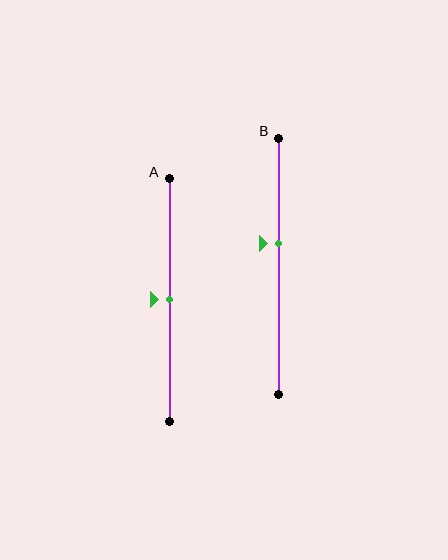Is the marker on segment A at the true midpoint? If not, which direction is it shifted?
Yes, the marker on segment A is at the true midpoint.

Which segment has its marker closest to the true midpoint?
Segment A has its marker closest to the true midpoint.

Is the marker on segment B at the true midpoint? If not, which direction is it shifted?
No, the marker on segment B is shifted upward by about 9% of the segment length.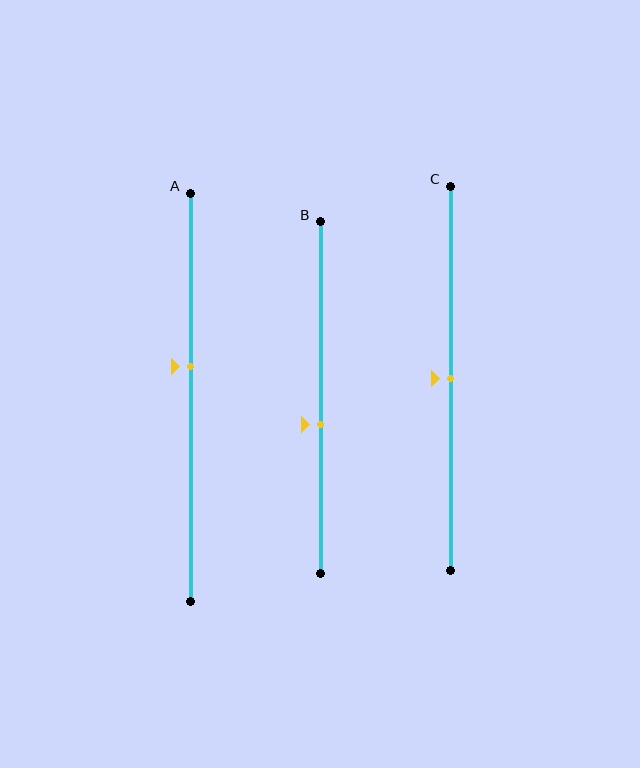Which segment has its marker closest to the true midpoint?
Segment C has its marker closest to the true midpoint.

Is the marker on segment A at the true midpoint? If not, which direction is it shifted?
No, the marker on segment A is shifted upward by about 8% of the segment length.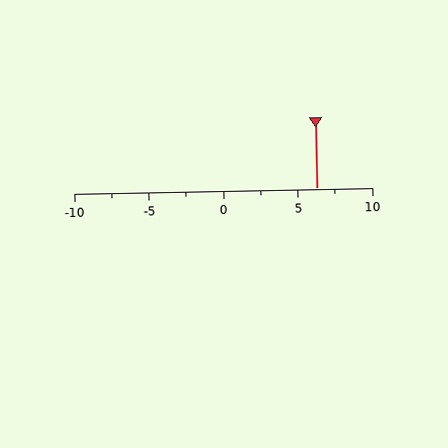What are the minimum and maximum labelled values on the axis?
The axis runs from -10 to 10.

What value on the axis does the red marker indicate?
The marker indicates approximately 6.2.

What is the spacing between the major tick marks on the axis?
The major ticks are spaced 5 apart.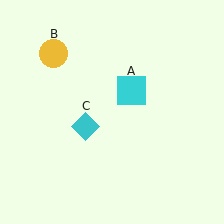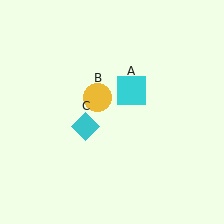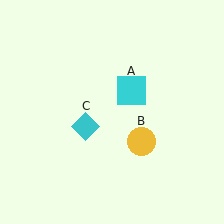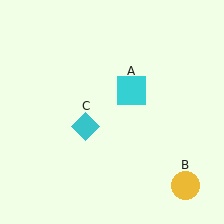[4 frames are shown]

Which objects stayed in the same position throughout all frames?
Cyan square (object A) and cyan diamond (object C) remained stationary.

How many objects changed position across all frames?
1 object changed position: yellow circle (object B).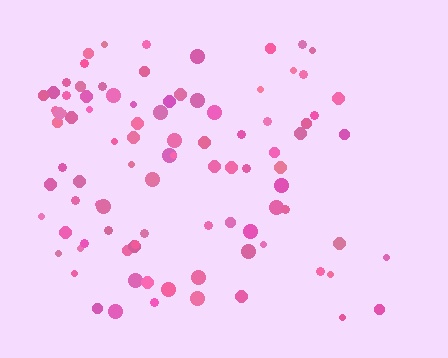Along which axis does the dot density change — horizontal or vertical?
Horizontal.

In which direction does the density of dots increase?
From right to left, with the left side densest.